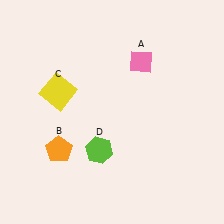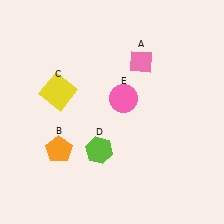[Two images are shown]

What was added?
A pink circle (E) was added in Image 2.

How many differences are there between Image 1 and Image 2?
There is 1 difference between the two images.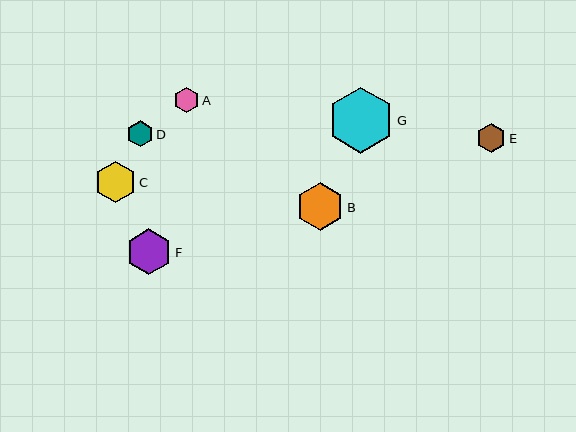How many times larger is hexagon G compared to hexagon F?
Hexagon G is approximately 1.4 times the size of hexagon F.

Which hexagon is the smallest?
Hexagon A is the smallest with a size of approximately 25 pixels.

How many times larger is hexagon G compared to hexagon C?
Hexagon G is approximately 1.6 times the size of hexagon C.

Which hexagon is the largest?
Hexagon G is the largest with a size of approximately 66 pixels.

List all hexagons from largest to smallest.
From largest to smallest: G, B, F, C, E, D, A.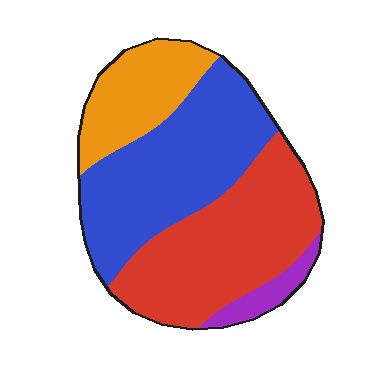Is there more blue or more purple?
Blue.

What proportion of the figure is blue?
Blue takes up about three eighths (3/8) of the figure.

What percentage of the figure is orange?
Orange takes up less than a quarter of the figure.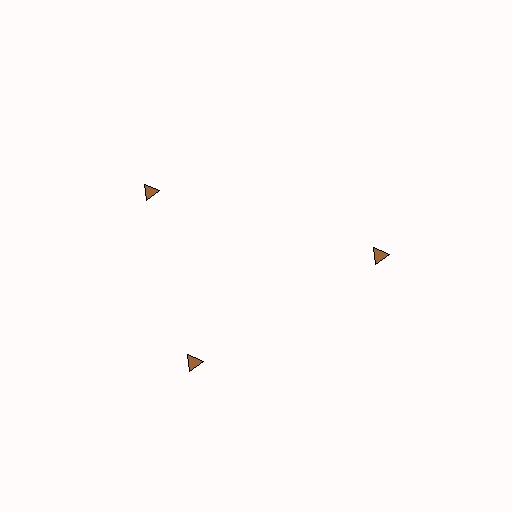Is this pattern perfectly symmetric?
No. The 3 brown triangles are arranged in a ring, but one element near the 11 o'clock position is rotated out of alignment along the ring, breaking the 3-fold rotational symmetry.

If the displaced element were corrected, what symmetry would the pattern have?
It would have 3-fold rotational symmetry — the pattern would map onto itself every 120 degrees.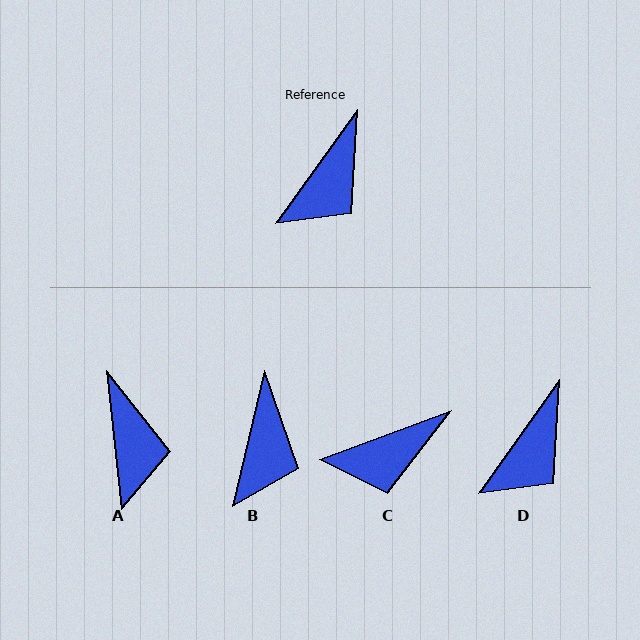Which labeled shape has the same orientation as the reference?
D.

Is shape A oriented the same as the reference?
No, it is off by about 42 degrees.